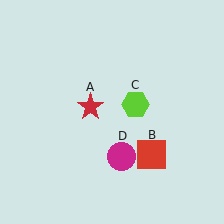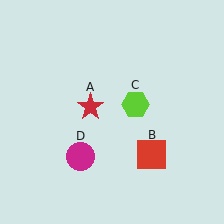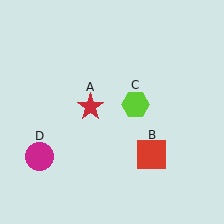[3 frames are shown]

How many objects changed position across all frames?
1 object changed position: magenta circle (object D).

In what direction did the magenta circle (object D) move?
The magenta circle (object D) moved left.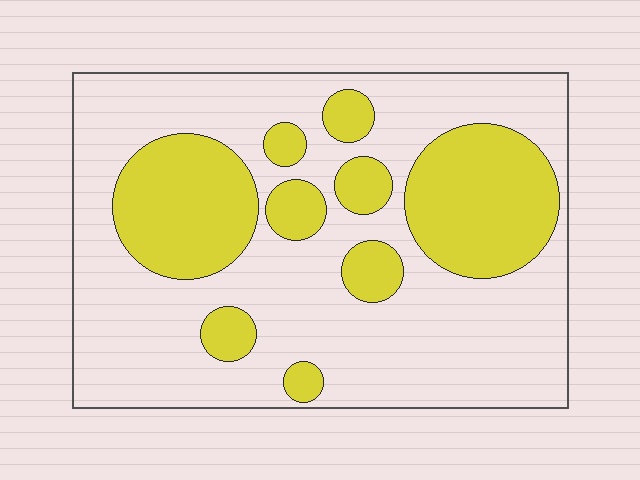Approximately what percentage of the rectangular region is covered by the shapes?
Approximately 30%.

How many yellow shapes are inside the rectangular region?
9.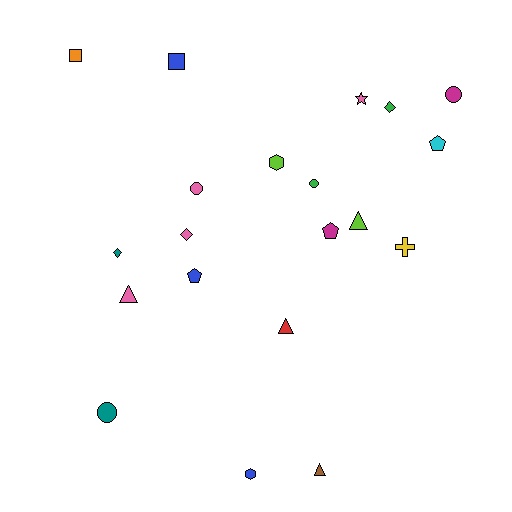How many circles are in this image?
There are 4 circles.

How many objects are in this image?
There are 20 objects.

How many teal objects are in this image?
There are 2 teal objects.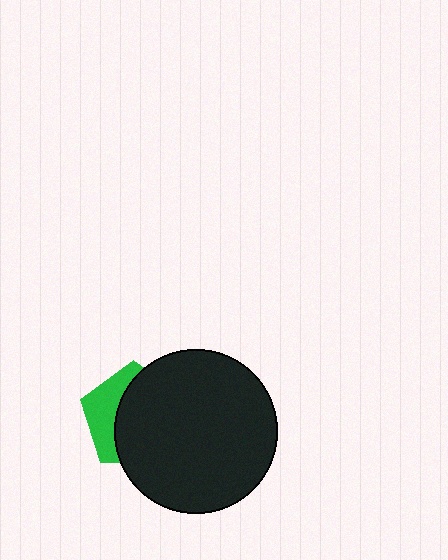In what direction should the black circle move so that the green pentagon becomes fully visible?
The black circle should move right. That is the shortest direction to clear the overlap and leave the green pentagon fully visible.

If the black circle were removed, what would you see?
You would see the complete green pentagon.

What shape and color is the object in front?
The object in front is a black circle.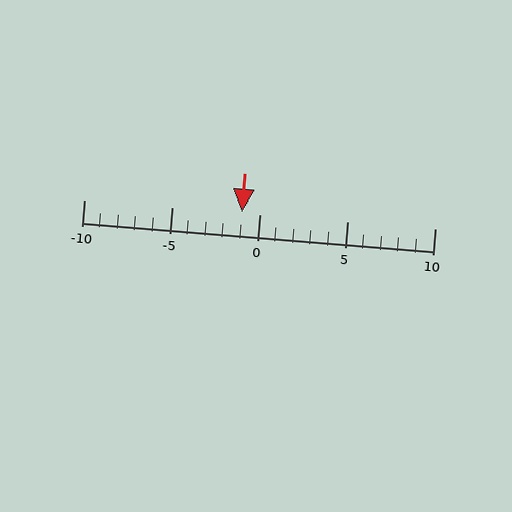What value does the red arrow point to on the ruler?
The red arrow points to approximately -1.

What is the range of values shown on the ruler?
The ruler shows values from -10 to 10.